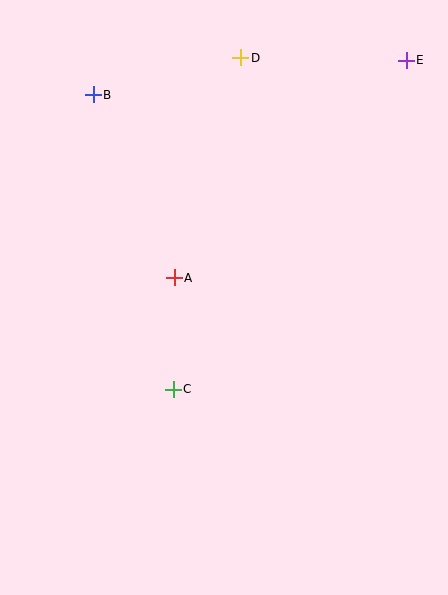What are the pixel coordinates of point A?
Point A is at (174, 278).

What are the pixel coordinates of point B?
Point B is at (93, 95).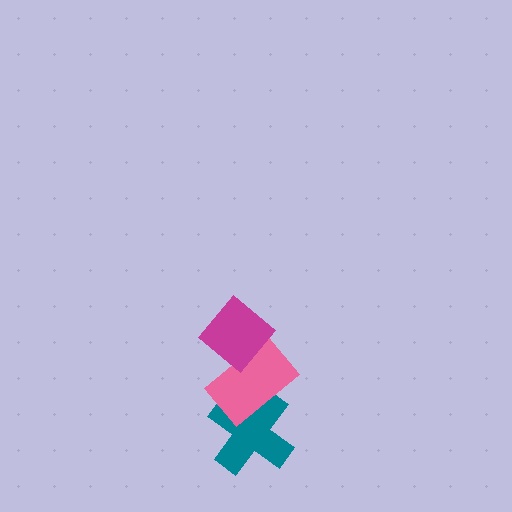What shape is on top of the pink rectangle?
The magenta diamond is on top of the pink rectangle.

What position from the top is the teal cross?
The teal cross is 3rd from the top.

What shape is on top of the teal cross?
The pink rectangle is on top of the teal cross.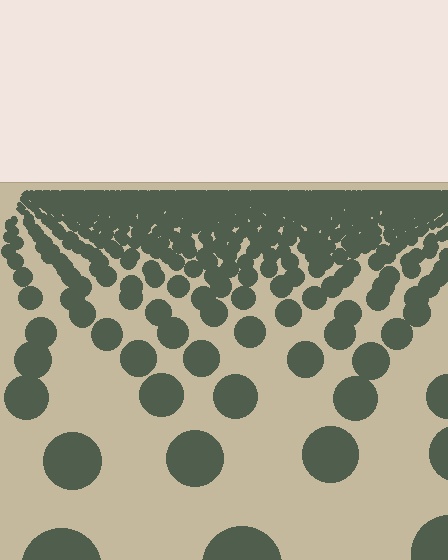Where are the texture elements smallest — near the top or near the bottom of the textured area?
Near the top.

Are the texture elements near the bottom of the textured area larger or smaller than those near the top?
Larger. Near the bottom, elements are closer to the viewer and appear at a bigger on-screen size.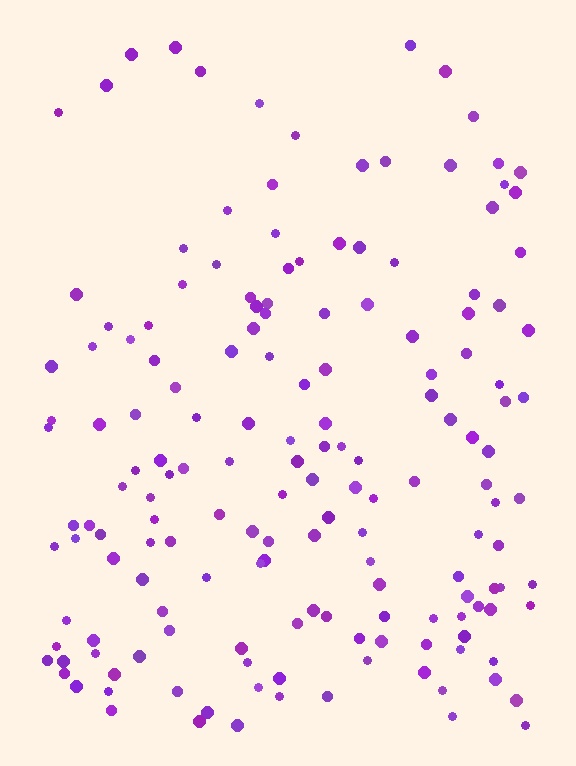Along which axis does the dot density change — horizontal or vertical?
Vertical.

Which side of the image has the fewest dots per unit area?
The top.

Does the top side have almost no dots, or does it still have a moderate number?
Still a moderate number, just noticeably fewer than the bottom.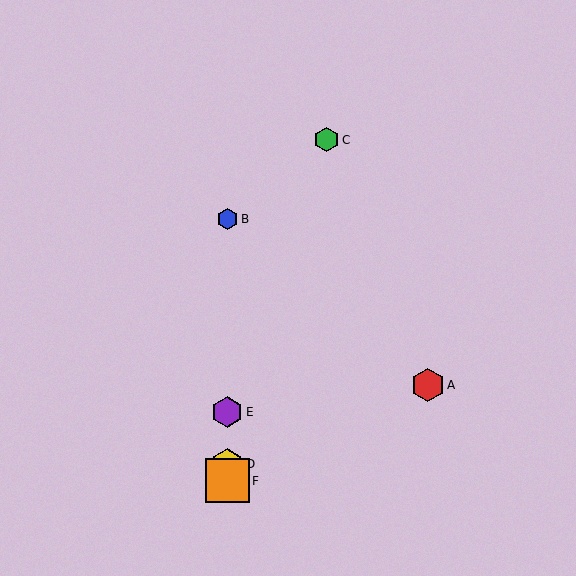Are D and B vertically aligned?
Yes, both are at x≈227.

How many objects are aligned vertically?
4 objects (B, D, E, F) are aligned vertically.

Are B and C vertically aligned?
No, B is at x≈227 and C is at x≈327.